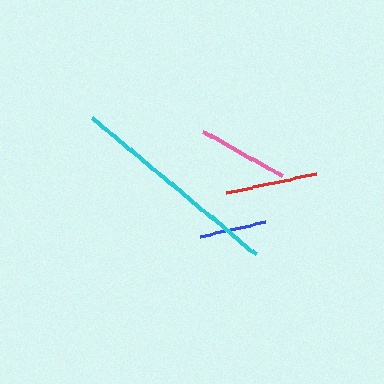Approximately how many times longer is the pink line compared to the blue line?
The pink line is approximately 1.4 times the length of the blue line.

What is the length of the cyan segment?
The cyan segment is approximately 213 pixels long.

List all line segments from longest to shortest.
From longest to shortest: cyan, red, pink, blue.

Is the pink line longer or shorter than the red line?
The red line is longer than the pink line.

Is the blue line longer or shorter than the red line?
The red line is longer than the blue line.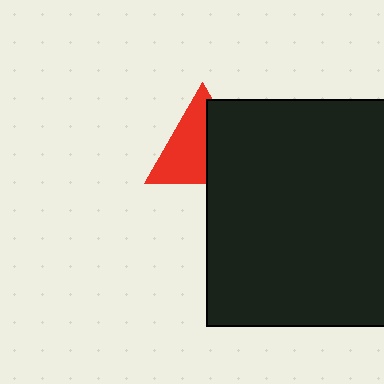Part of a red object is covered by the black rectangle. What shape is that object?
It is a triangle.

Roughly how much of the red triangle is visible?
About half of it is visible (roughly 55%).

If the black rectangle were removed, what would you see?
You would see the complete red triangle.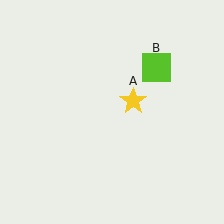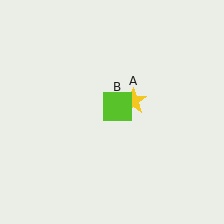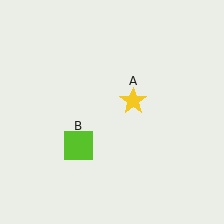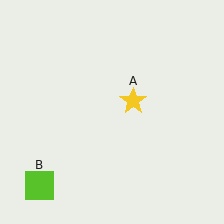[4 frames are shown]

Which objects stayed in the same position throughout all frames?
Yellow star (object A) remained stationary.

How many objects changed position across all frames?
1 object changed position: lime square (object B).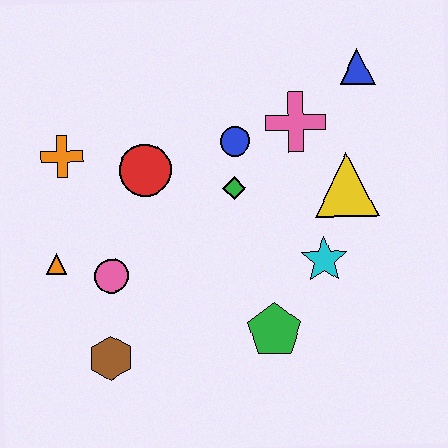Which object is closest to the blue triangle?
The pink cross is closest to the blue triangle.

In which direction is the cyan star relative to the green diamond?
The cyan star is to the right of the green diamond.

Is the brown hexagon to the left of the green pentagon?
Yes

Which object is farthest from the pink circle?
The blue triangle is farthest from the pink circle.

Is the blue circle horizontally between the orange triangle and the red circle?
No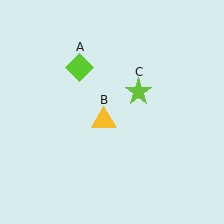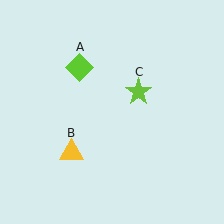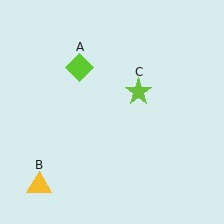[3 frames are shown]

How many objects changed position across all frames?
1 object changed position: yellow triangle (object B).